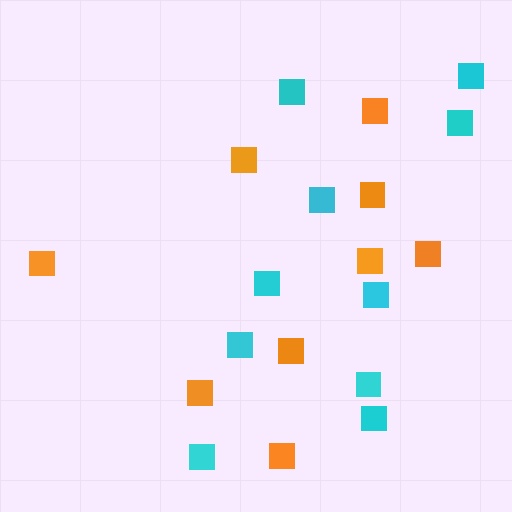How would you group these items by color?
There are 2 groups: one group of cyan squares (10) and one group of orange squares (9).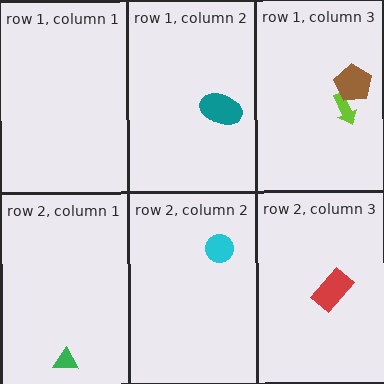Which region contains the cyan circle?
The row 2, column 2 region.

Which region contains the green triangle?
The row 2, column 1 region.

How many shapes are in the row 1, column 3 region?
2.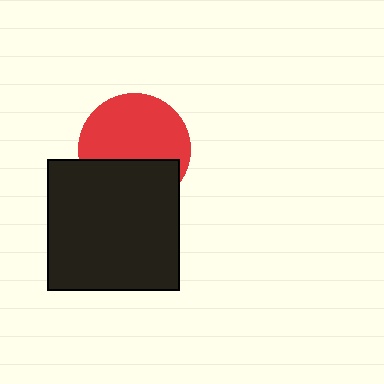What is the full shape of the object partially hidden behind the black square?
The partially hidden object is a red circle.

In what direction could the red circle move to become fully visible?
The red circle could move up. That would shift it out from behind the black square entirely.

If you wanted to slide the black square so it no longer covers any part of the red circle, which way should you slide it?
Slide it down — that is the most direct way to separate the two shapes.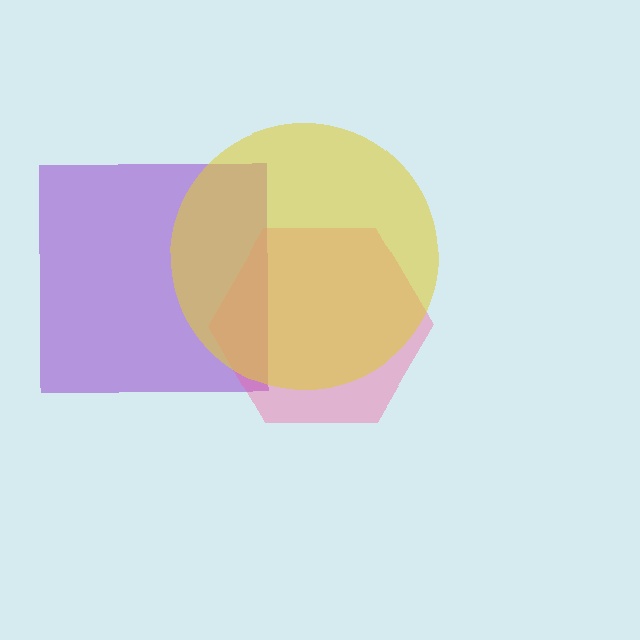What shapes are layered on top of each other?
The layered shapes are: a purple square, a pink hexagon, a yellow circle.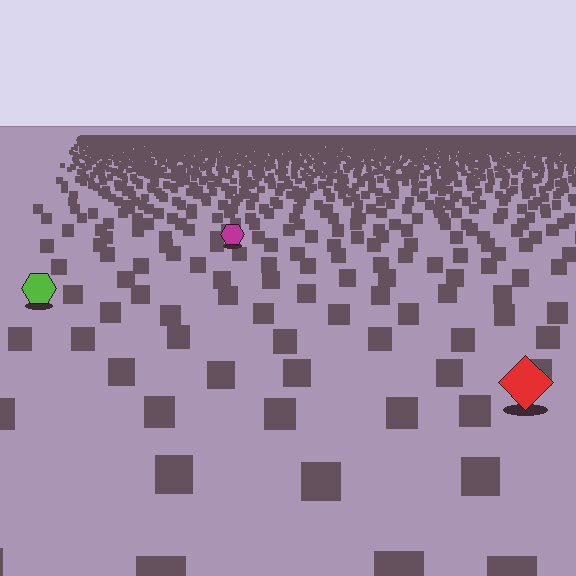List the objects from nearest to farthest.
From nearest to farthest: the red diamond, the lime hexagon, the magenta hexagon.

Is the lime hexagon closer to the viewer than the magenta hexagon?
Yes. The lime hexagon is closer — you can tell from the texture gradient: the ground texture is coarser near it.